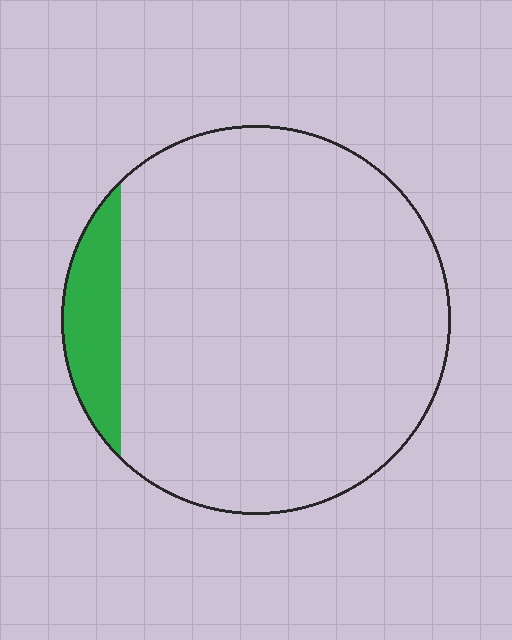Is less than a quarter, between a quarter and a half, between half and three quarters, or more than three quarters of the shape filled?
Less than a quarter.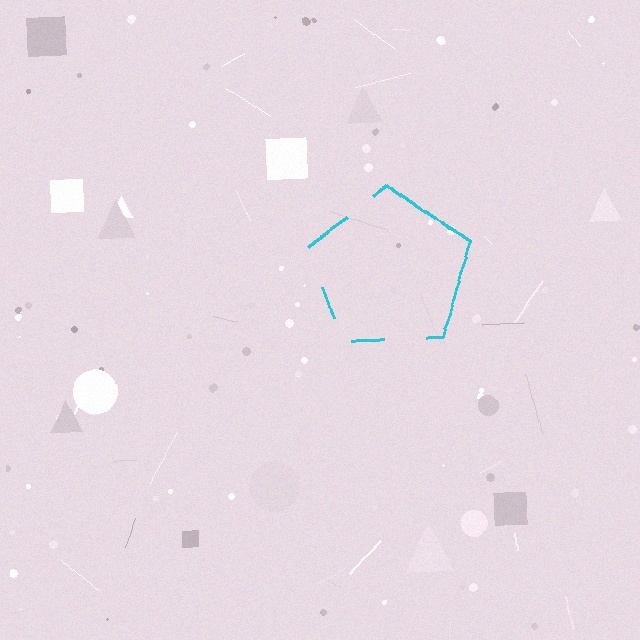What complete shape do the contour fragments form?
The contour fragments form a pentagon.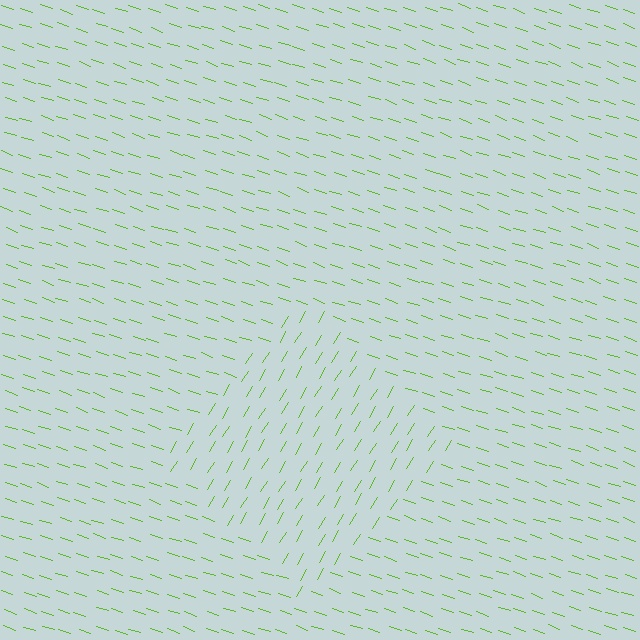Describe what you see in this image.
The image is filled with small lime line segments. A diamond region in the image has lines oriented differently from the surrounding lines, creating a visible texture boundary.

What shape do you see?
I see a diamond.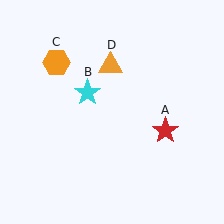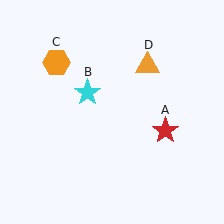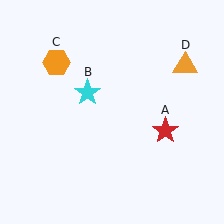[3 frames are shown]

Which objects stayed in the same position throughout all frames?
Red star (object A) and cyan star (object B) and orange hexagon (object C) remained stationary.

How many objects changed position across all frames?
1 object changed position: orange triangle (object D).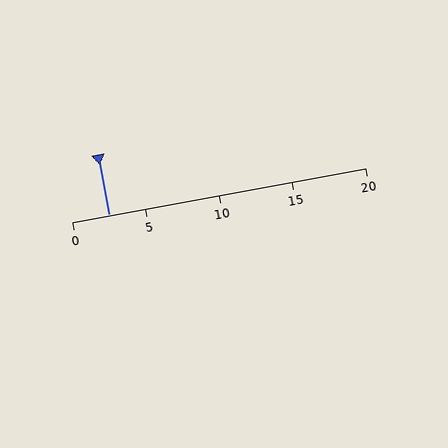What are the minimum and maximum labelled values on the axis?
The axis runs from 0 to 20.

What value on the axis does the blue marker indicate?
The marker indicates approximately 2.5.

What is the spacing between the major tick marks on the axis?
The major ticks are spaced 5 apart.